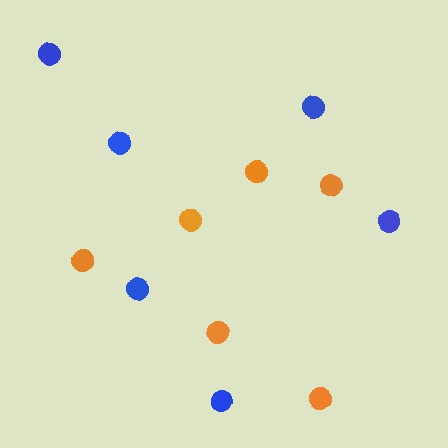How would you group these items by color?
There are 2 groups: one group of orange circles (6) and one group of blue circles (6).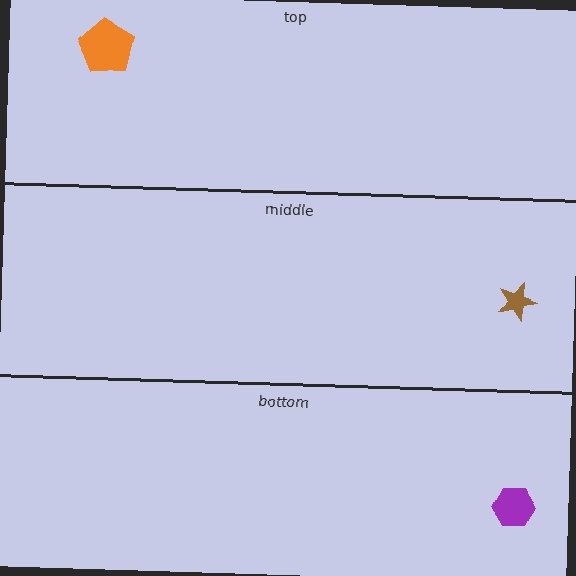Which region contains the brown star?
The middle region.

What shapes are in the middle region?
The brown star.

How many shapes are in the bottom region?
1.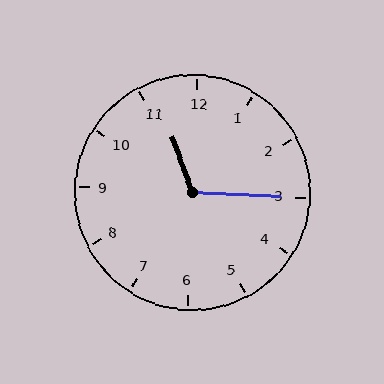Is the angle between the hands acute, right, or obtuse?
It is obtuse.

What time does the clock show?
11:15.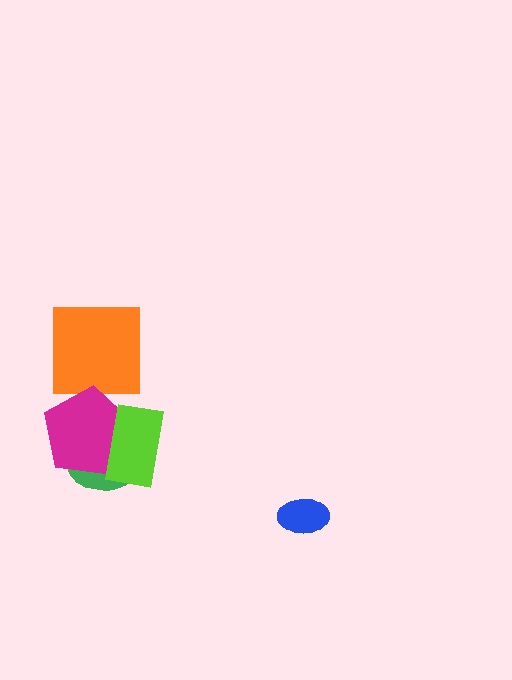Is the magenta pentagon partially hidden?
Yes, it is partially covered by another shape.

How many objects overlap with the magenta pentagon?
2 objects overlap with the magenta pentagon.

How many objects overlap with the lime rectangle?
2 objects overlap with the lime rectangle.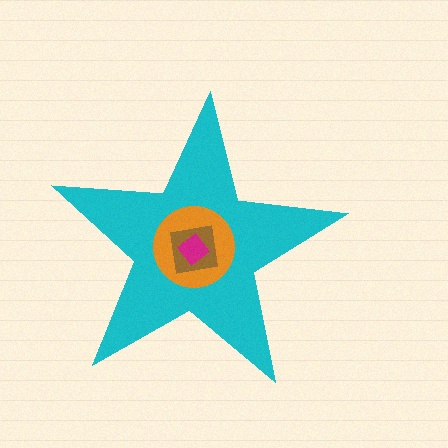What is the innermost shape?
The magenta diamond.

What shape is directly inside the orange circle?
The brown square.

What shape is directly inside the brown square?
The magenta diamond.